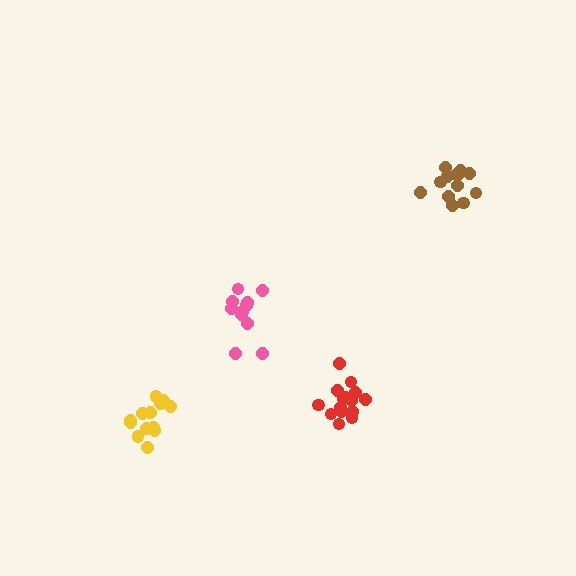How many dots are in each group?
Group 1: 15 dots, Group 2: 13 dots, Group 3: 13 dots, Group 4: 11 dots (52 total).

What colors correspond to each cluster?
The clusters are colored: red, yellow, brown, pink.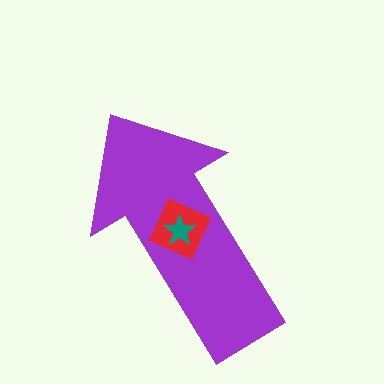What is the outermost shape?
The purple arrow.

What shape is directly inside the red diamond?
The teal star.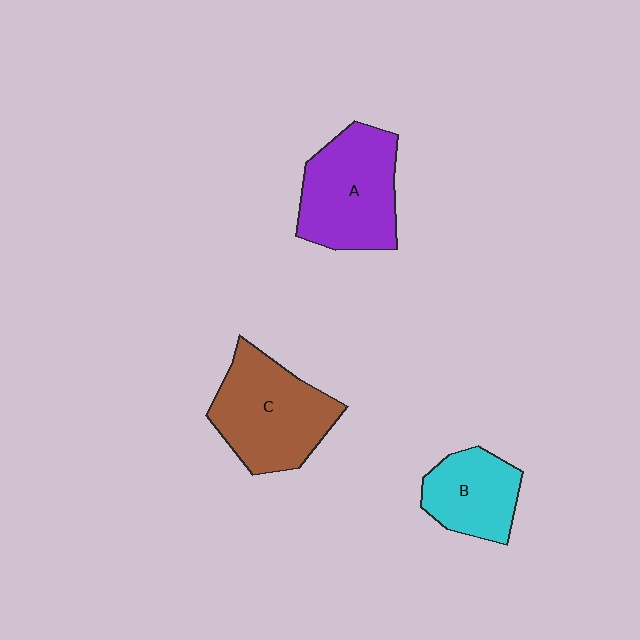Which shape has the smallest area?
Shape B (cyan).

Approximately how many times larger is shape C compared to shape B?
Approximately 1.5 times.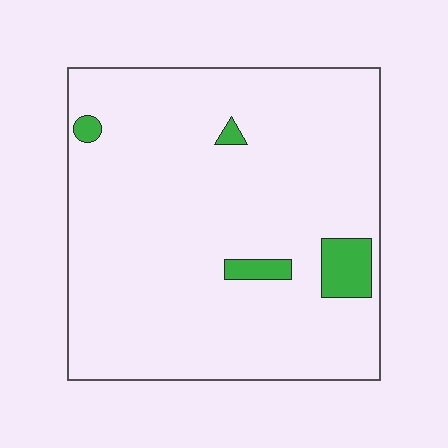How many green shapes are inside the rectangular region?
4.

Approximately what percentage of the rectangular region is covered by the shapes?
Approximately 5%.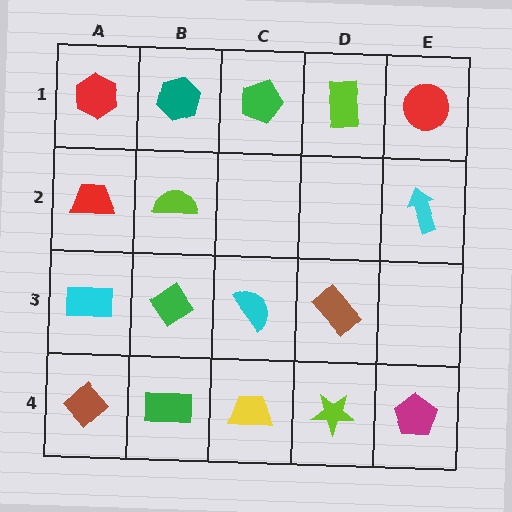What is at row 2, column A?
A red trapezoid.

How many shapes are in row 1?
5 shapes.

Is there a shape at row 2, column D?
No, that cell is empty.